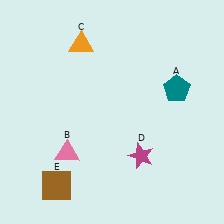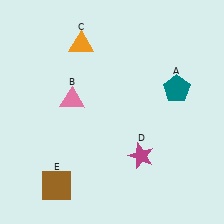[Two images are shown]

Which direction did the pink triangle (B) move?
The pink triangle (B) moved up.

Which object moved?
The pink triangle (B) moved up.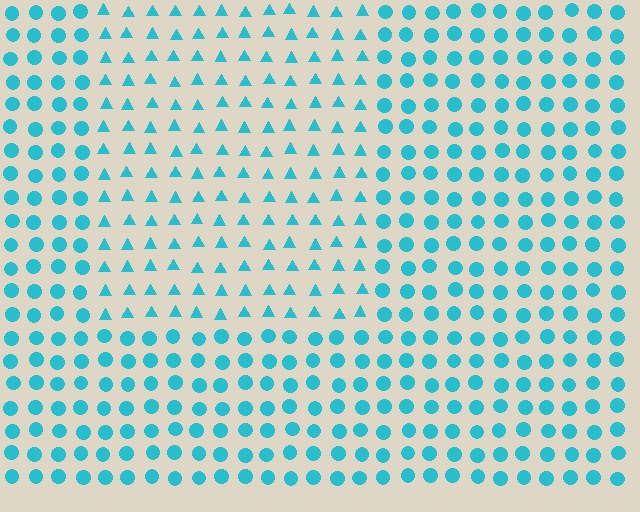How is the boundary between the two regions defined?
The boundary is defined by a change in element shape: triangles inside vs. circles outside. All elements share the same color and spacing.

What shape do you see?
I see a rectangle.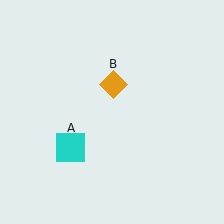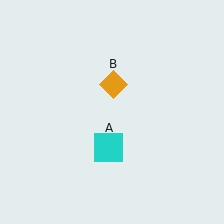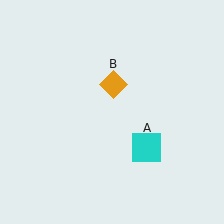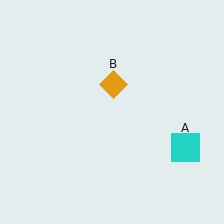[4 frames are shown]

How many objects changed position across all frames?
1 object changed position: cyan square (object A).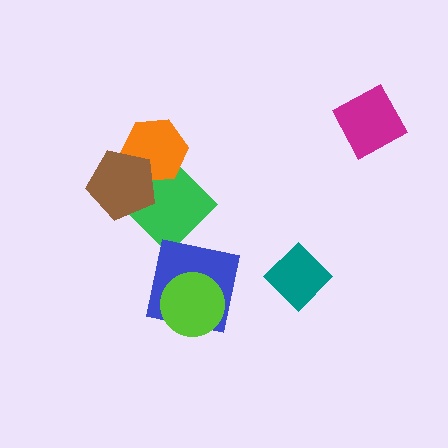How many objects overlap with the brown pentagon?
2 objects overlap with the brown pentagon.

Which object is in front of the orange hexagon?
The brown pentagon is in front of the orange hexagon.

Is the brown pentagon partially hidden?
No, no other shape covers it.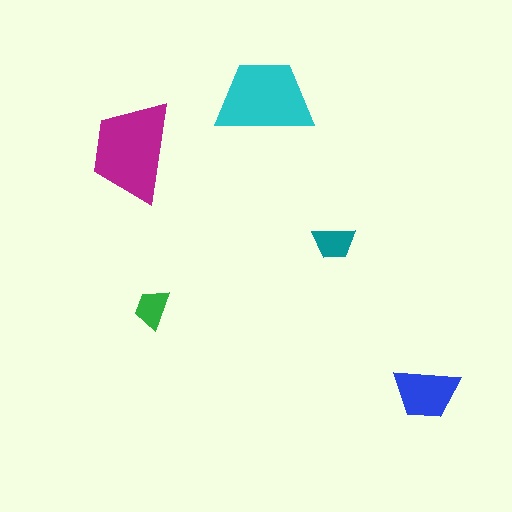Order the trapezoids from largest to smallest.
the magenta one, the cyan one, the blue one, the teal one, the green one.